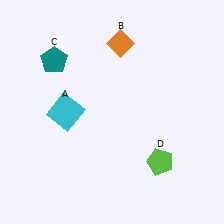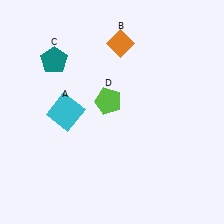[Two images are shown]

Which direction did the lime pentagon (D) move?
The lime pentagon (D) moved up.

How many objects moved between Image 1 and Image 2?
1 object moved between the two images.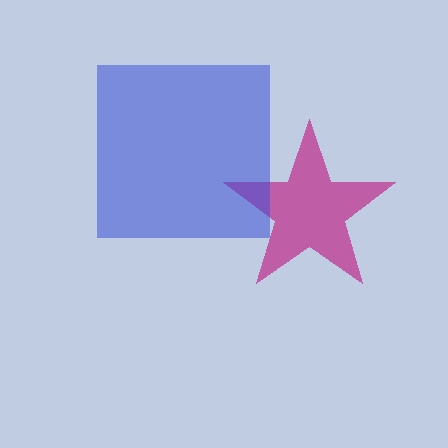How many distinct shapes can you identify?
There are 2 distinct shapes: a magenta star, a blue square.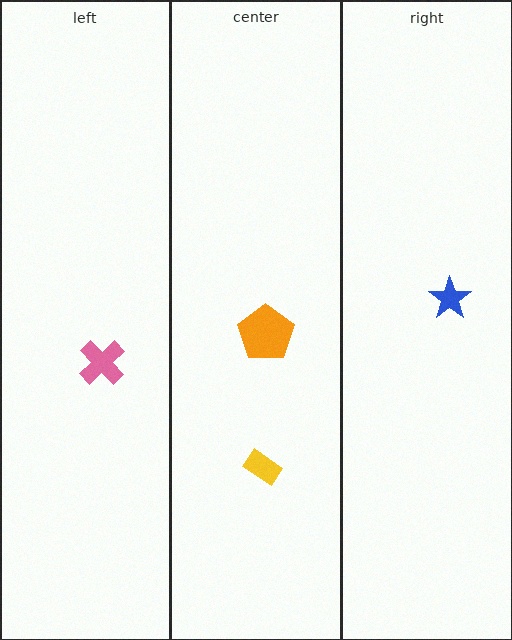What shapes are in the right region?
The blue star.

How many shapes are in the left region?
1.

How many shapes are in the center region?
2.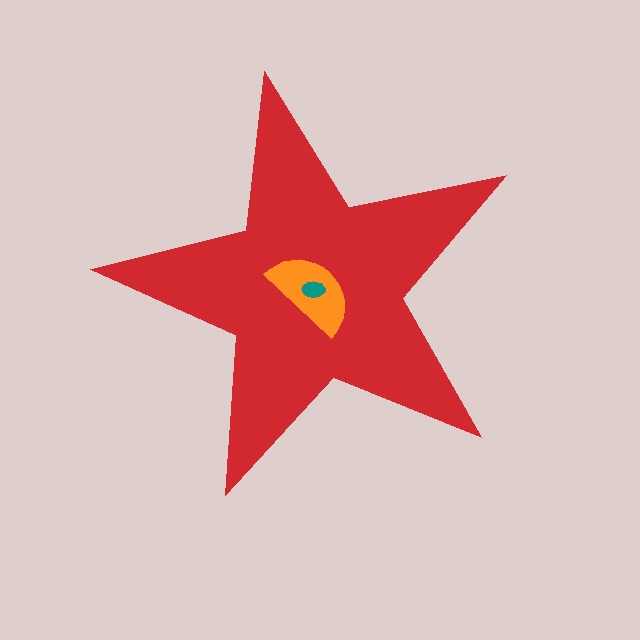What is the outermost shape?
The red star.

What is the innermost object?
The teal ellipse.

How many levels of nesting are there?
3.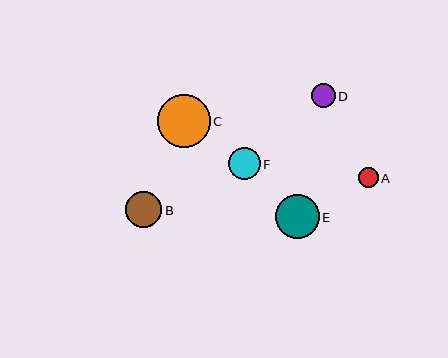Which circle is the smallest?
Circle A is the smallest with a size of approximately 20 pixels.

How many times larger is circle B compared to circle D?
Circle B is approximately 1.5 times the size of circle D.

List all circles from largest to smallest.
From largest to smallest: C, E, B, F, D, A.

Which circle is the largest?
Circle C is the largest with a size of approximately 53 pixels.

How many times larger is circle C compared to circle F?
Circle C is approximately 1.7 times the size of circle F.